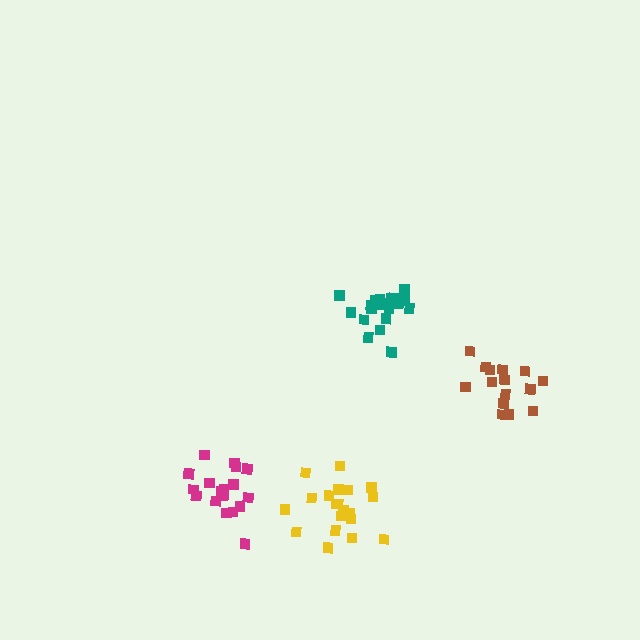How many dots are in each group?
Group 1: 20 dots, Group 2: 21 dots, Group 3: 15 dots, Group 4: 18 dots (74 total).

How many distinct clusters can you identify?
There are 4 distinct clusters.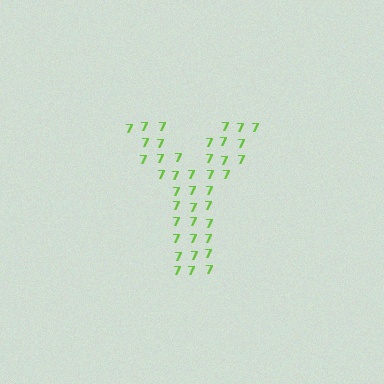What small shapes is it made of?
It is made of small digit 7's.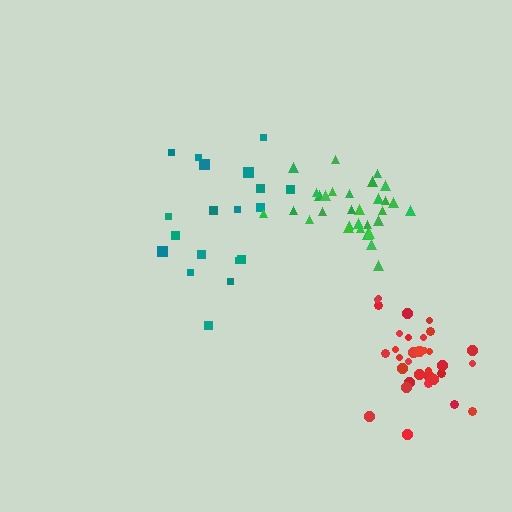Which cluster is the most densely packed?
Green.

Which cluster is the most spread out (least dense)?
Teal.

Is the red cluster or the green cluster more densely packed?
Green.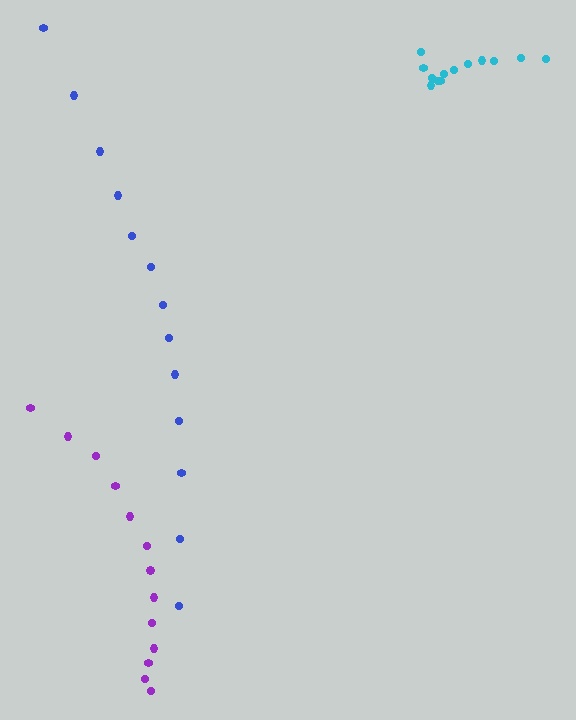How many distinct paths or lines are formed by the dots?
There are 3 distinct paths.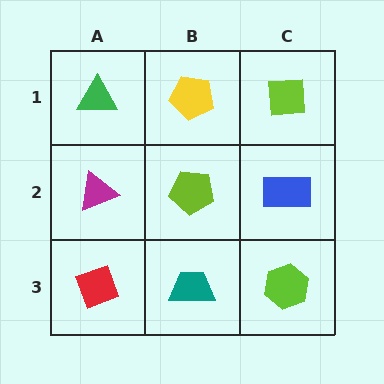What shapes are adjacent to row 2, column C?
A lime square (row 1, column C), a lime hexagon (row 3, column C), a lime pentagon (row 2, column B).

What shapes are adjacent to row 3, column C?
A blue rectangle (row 2, column C), a teal trapezoid (row 3, column B).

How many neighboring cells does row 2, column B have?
4.